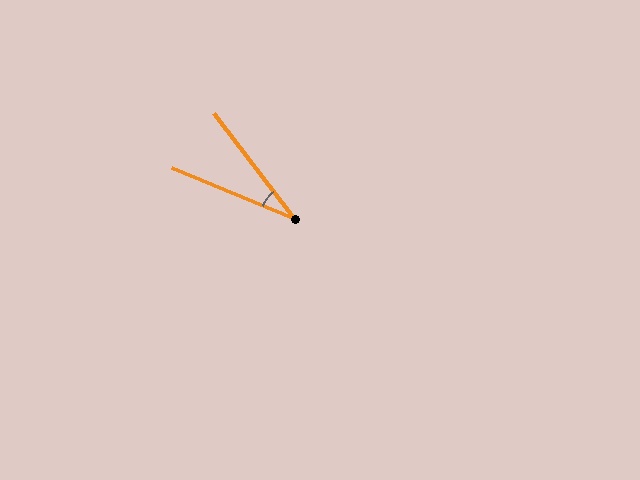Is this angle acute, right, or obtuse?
It is acute.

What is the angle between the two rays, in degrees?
Approximately 30 degrees.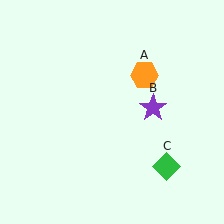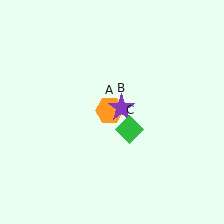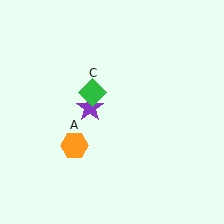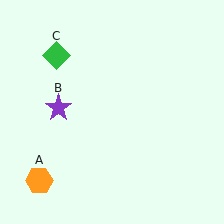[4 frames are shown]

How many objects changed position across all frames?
3 objects changed position: orange hexagon (object A), purple star (object B), green diamond (object C).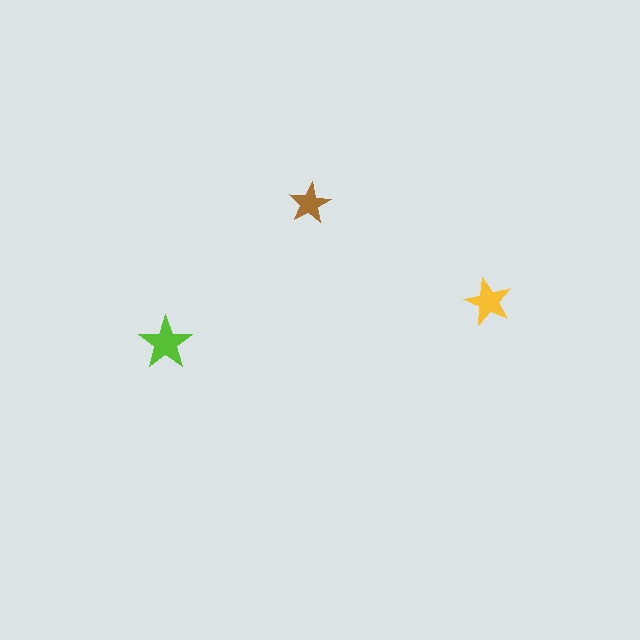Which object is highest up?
The brown star is topmost.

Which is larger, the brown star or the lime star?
The lime one.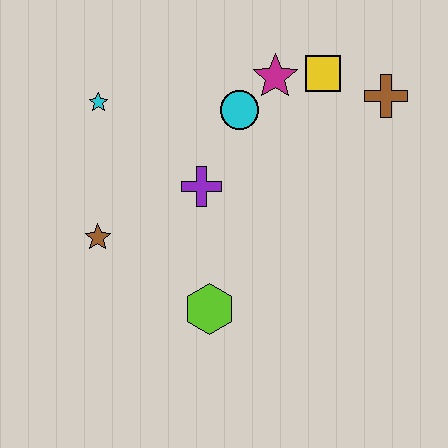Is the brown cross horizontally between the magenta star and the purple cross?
No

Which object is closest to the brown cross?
The yellow square is closest to the brown cross.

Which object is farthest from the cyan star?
The brown cross is farthest from the cyan star.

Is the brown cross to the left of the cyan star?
No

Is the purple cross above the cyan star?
No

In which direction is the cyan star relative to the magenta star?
The cyan star is to the left of the magenta star.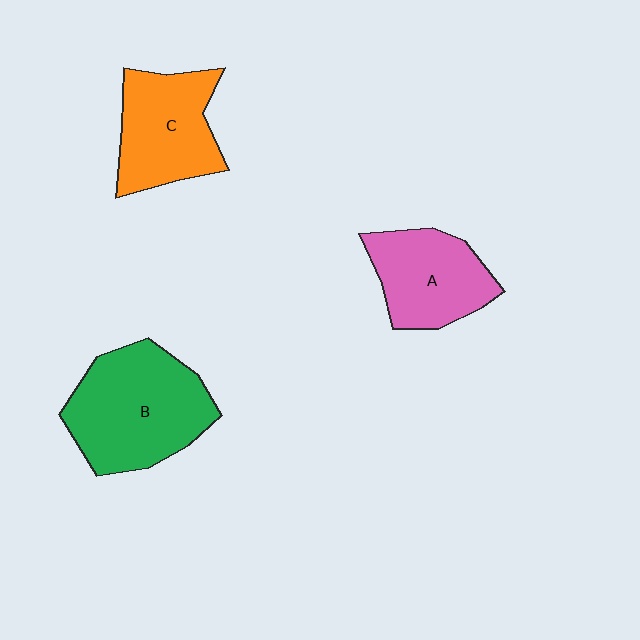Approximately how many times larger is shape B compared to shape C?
Approximately 1.3 times.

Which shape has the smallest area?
Shape A (pink).